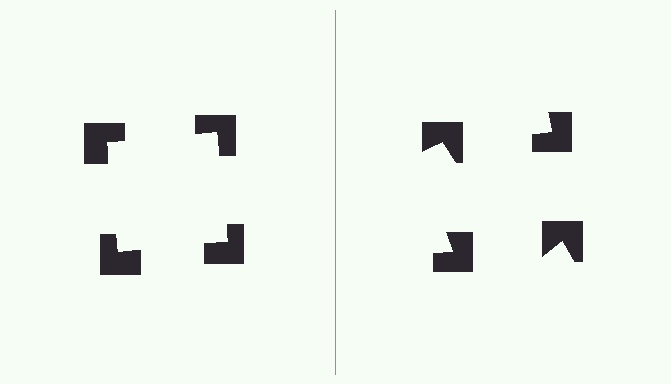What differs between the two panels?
The notched squares are positioned identically on both sides; only the wedge orientations differ. On the left they align to a square; on the right they are misaligned.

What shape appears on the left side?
An illusory square.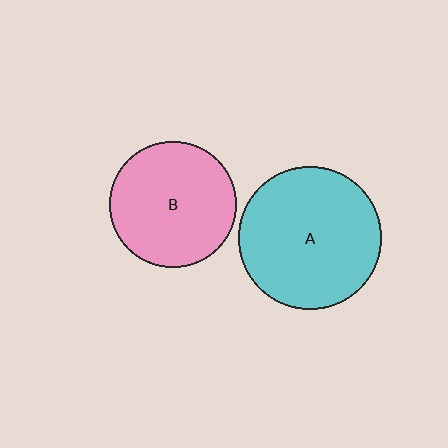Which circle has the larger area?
Circle A (cyan).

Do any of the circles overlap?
No, none of the circles overlap.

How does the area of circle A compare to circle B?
Approximately 1.3 times.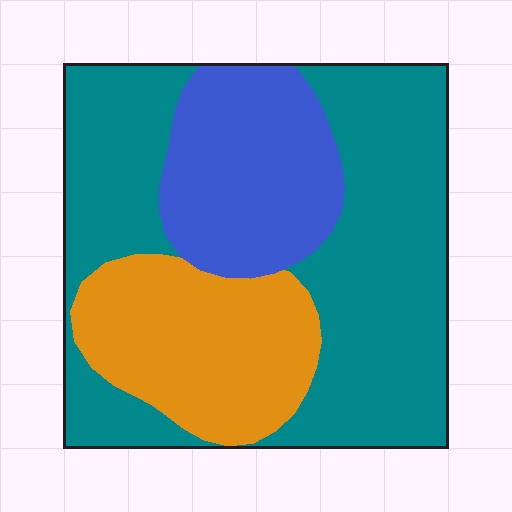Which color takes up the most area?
Teal, at roughly 55%.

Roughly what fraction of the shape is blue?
Blue takes up about one fifth (1/5) of the shape.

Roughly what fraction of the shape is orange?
Orange takes up about one quarter (1/4) of the shape.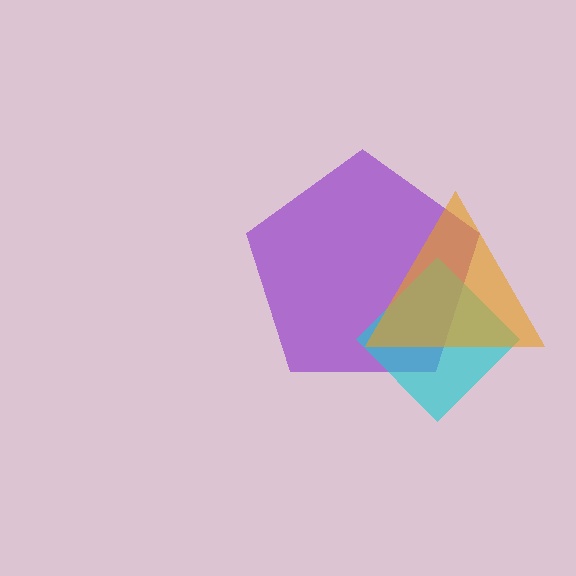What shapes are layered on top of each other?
The layered shapes are: a purple pentagon, a cyan diamond, an orange triangle.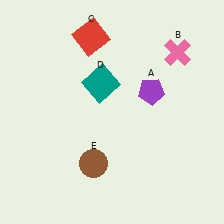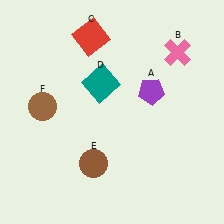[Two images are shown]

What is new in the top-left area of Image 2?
A brown circle (F) was added in the top-left area of Image 2.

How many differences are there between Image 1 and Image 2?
There is 1 difference between the two images.